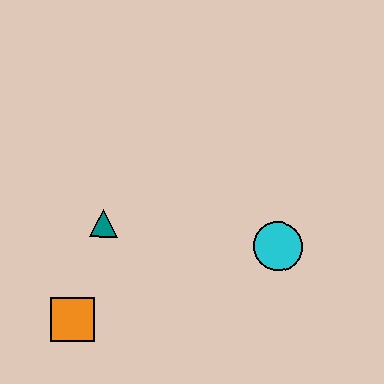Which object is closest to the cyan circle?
The teal triangle is closest to the cyan circle.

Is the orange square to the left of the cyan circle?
Yes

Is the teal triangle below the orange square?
No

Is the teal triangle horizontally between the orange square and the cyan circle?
Yes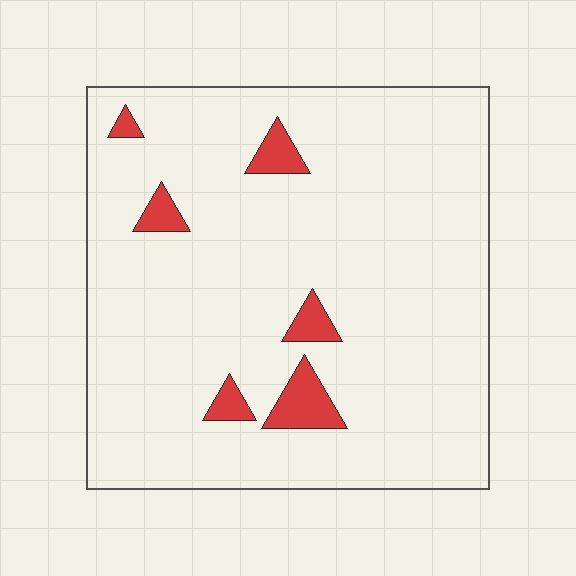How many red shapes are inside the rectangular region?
6.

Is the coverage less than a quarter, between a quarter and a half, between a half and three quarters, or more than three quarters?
Less than a quarter.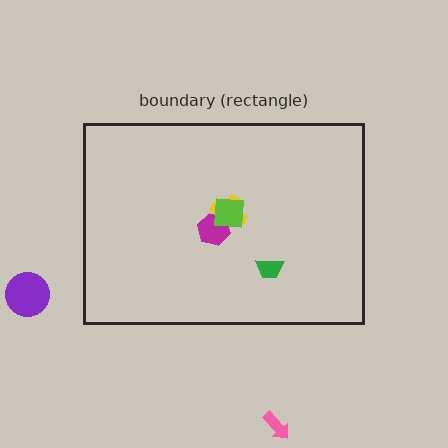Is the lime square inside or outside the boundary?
Inside.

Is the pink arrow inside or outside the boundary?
Outside.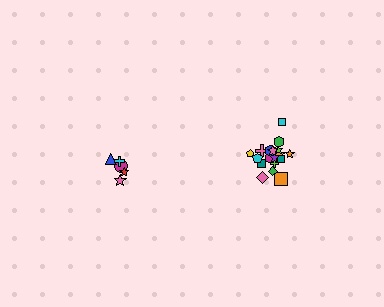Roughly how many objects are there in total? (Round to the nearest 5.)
Roughly 25 objects in total.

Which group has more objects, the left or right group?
The right group.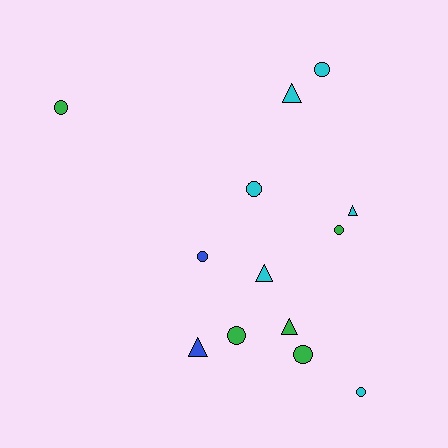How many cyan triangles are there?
There are 3 cyan triangles.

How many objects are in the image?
There are 13 objects.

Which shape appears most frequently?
Circle, with 8 objects.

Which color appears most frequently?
Cyan, with 6 objects.